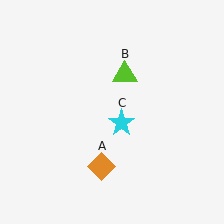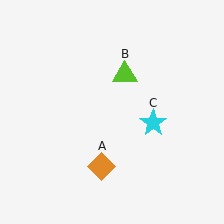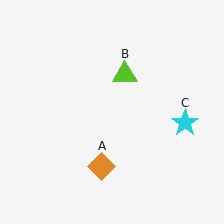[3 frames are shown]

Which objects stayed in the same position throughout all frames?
Orange diamond (object A) and lime triangle (object B) remained stationary.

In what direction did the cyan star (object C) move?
The cyan star (object C) moved right.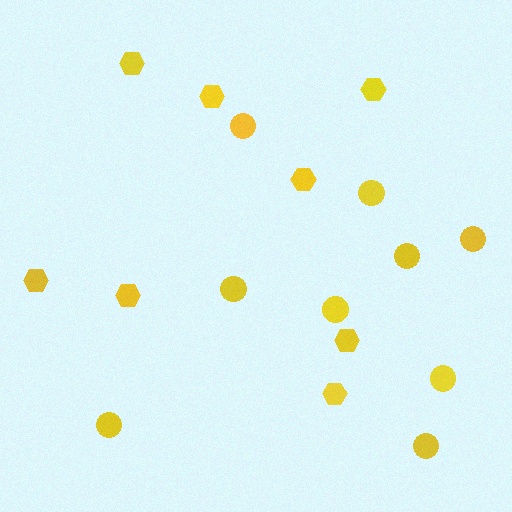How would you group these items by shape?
There are 2 groups: one group of circles (9) and one group of hexagons (8).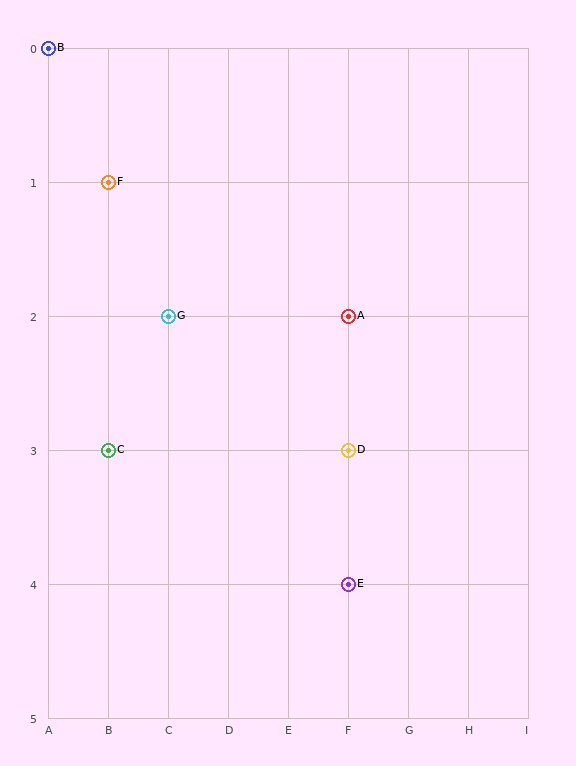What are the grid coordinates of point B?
Point B is at grid coordinates (A, 0).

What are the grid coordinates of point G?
Point G is at grid coordinates (C, 2).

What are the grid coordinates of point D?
Point D is at grid coordinates (F, 3).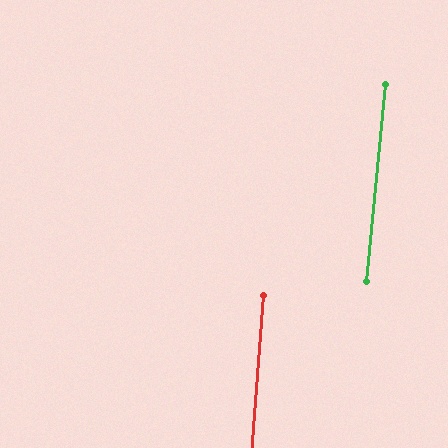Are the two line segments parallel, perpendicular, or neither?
Parallel — their directions differ by only 1.1°.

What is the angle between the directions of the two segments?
Approximately 1 degree.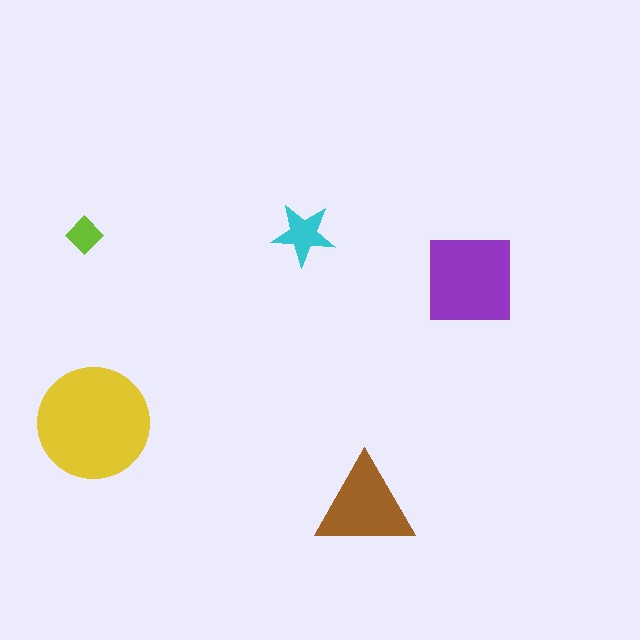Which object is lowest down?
The brown triangle is bottommost.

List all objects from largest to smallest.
The yellow circle, the purple square, the brown triangle, the cyan star, the lime diamond.